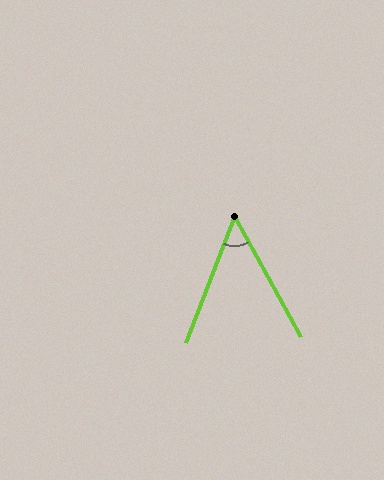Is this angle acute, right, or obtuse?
It is acute.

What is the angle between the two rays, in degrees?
Approximately 50 degrees.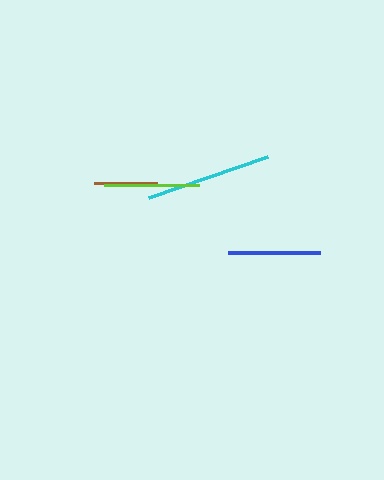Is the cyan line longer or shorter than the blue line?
The cyan line is longer than the blue line.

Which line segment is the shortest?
The brown line is the shortest at approximately 63 pixels.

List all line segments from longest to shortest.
From longest to shortest: cyan, lime, blue, brown.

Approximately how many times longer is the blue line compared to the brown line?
The blue line is approximately 1.5 times the length of the brown line.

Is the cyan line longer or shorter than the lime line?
The cyan line is longer than the lime line.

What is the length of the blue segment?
The blue segment is approximately 92 pixels long.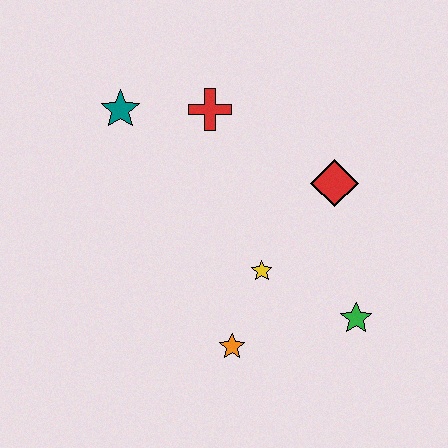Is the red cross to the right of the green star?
No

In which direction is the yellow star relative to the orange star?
The yellow star is above the orange star.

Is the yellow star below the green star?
No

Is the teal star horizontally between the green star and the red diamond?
No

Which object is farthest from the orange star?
The teal star is farthest from the orange star.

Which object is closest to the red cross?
The teal star is closest to the red cross.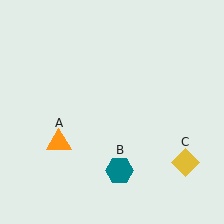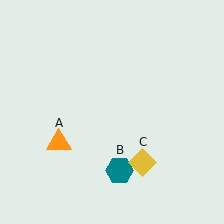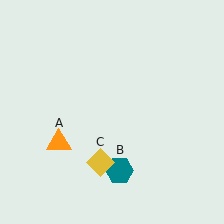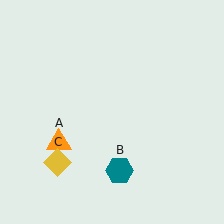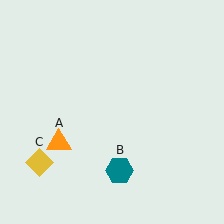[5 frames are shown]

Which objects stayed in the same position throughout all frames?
Orange triangle (object A) and teal hexagon (object B) remained stationary.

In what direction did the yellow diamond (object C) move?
The yellow diamond (object C) moved left.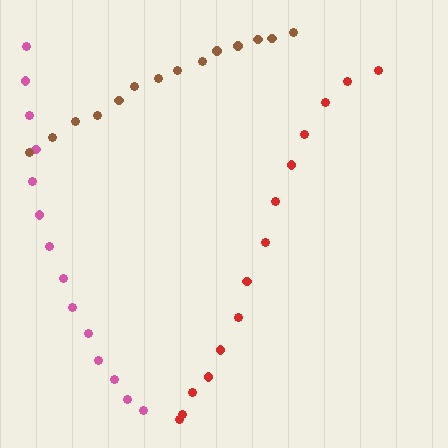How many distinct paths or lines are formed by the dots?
There are 3 distinct paths.